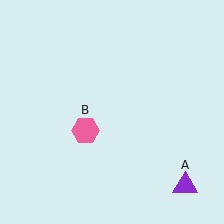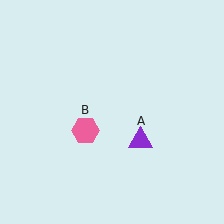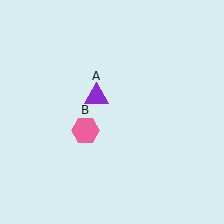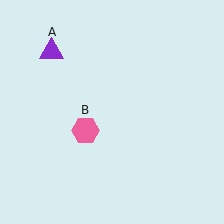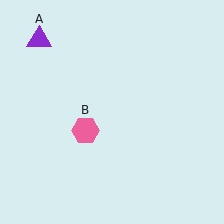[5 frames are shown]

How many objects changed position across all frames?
1 object changed position: purple triangle (object A).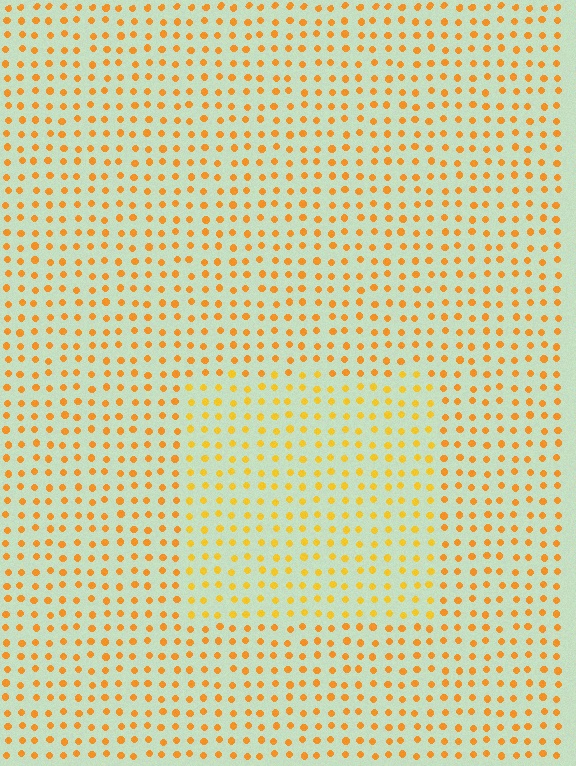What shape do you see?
I see a rectangle.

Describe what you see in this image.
The image is filled with small orange elements in a uniform arrangement. A rectangle-shaped region is visible where the elements are tinted to a slightly different hue, forming a subtle color boundary.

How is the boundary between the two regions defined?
The boundary is defined purely by a slight shift in hue (about 15 degrees). Spacing, size, and orientation are identical on both sides.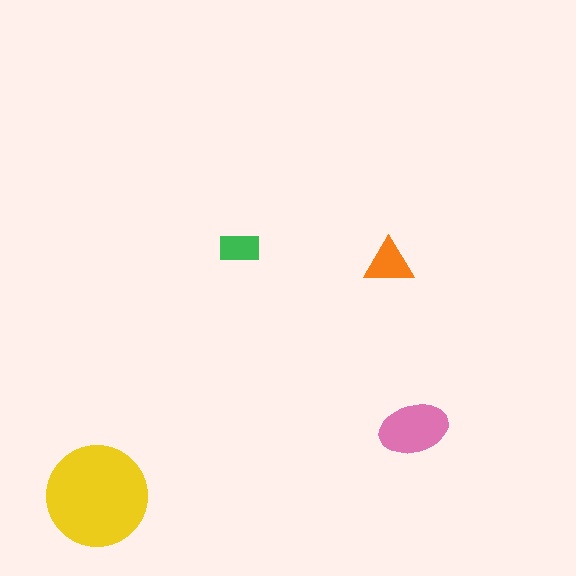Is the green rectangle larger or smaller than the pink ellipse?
Smaller.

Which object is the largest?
The yellow circle.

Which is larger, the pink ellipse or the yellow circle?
The yellow circle.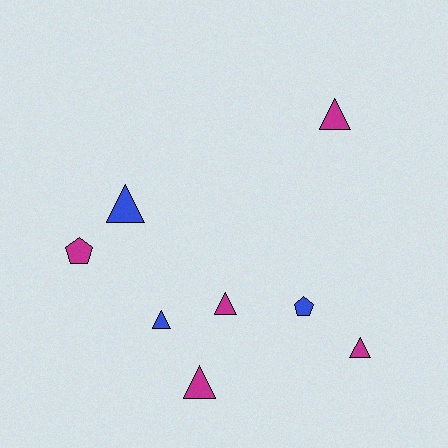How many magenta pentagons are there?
There is 1 magenta pentagon.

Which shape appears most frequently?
Triangle, with 6 objects.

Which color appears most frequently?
Magenta, with 5 objects.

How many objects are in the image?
There are 8 objects.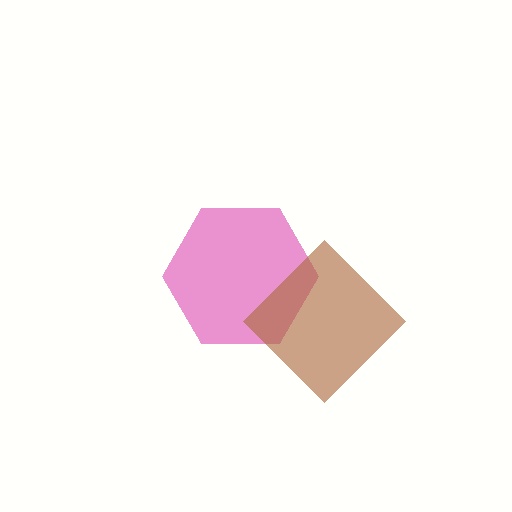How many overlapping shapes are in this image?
There are 2 overlapping shapes in the image.